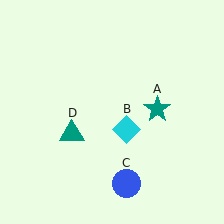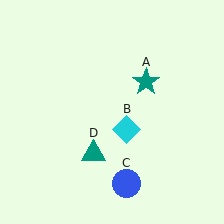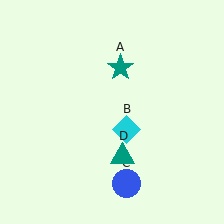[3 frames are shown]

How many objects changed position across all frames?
2 objects changed position: teal star (object A), teal triangle (object D).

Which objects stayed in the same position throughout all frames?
Cyan diamond (object B) and blue circle (object C) remained stationary.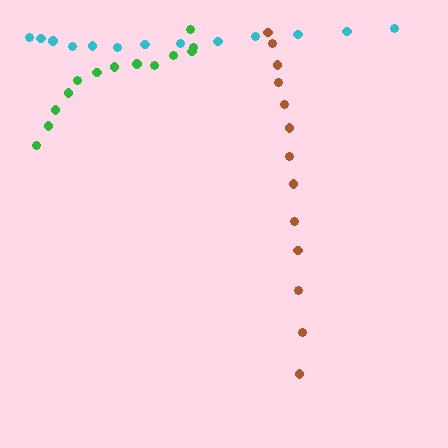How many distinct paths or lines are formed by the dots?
There are 3 distinct paths.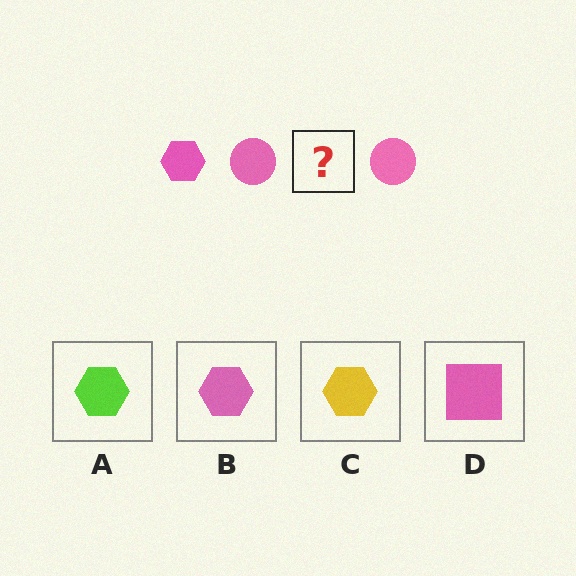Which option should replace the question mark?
Option B.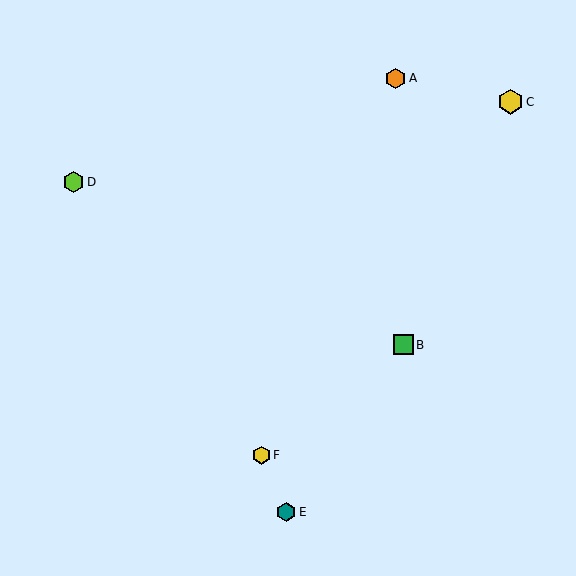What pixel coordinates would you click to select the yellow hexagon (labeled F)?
Click at (261, 455) to select the yellow hexagon F.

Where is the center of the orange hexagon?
The center of the orange hexagon is at (395, 78).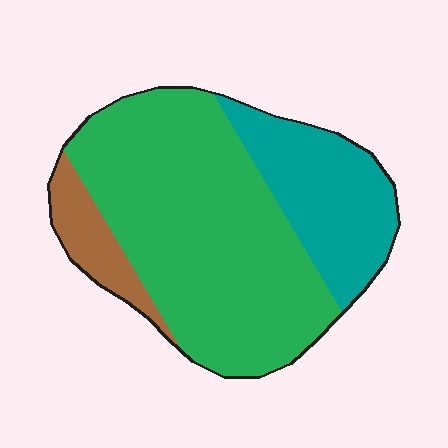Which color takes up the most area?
Green, at roughly 65%.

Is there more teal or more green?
Green.